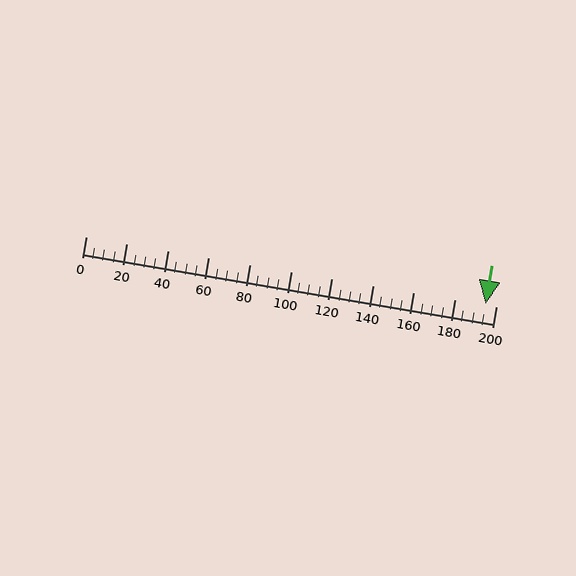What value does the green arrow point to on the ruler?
The green arrow points to approximately 195.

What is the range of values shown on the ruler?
The ruler shows values from 0 to 200.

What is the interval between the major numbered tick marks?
The major tick marks are spaced 20 units apart.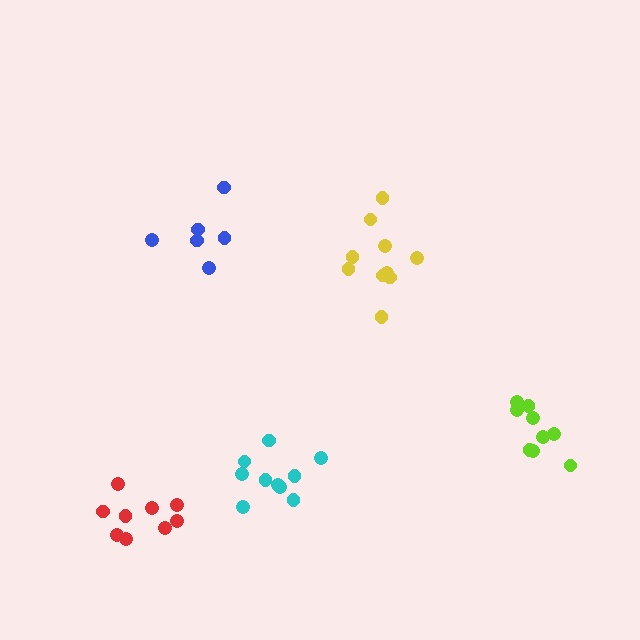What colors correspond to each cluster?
The clusters are colored: blue, lime, red, yellow, cyan.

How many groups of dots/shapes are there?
There are 5 groups.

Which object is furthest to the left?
The red cluster is leftmost.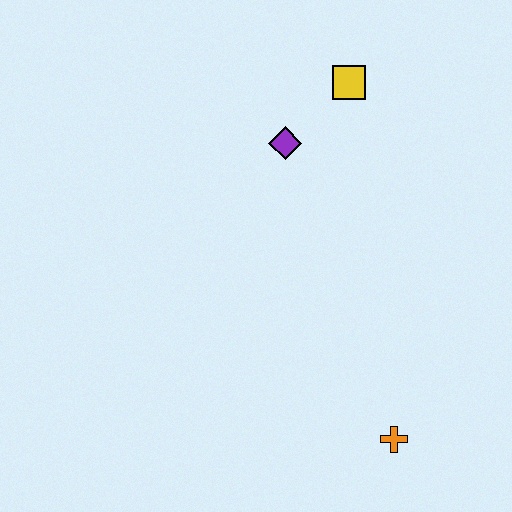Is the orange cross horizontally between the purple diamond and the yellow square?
No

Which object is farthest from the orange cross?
The yellow square is farthest from the orange cross.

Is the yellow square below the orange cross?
No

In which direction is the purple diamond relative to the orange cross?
The purple diamond is above the orange cross.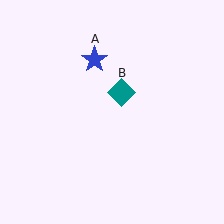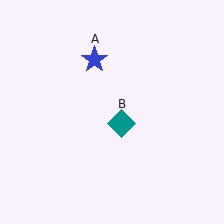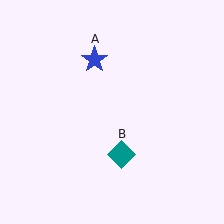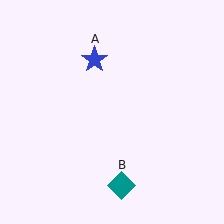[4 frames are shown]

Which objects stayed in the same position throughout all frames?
Blue star (object A) remained stationary.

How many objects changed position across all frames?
1 object changed position: teal diamond (object B).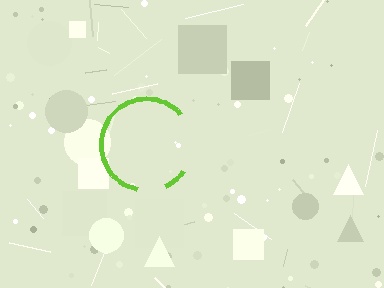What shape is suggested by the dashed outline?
The dashed outline suggests a circle.